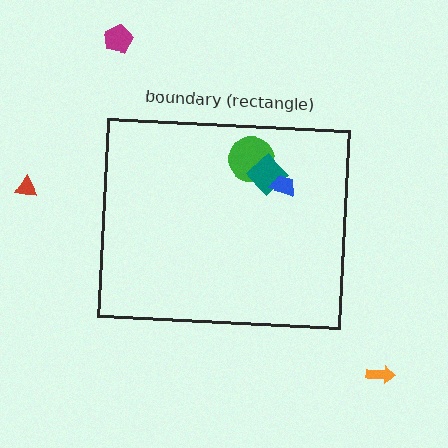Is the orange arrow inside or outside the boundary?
Outside.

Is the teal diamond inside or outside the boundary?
Inside.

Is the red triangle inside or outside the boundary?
Outside.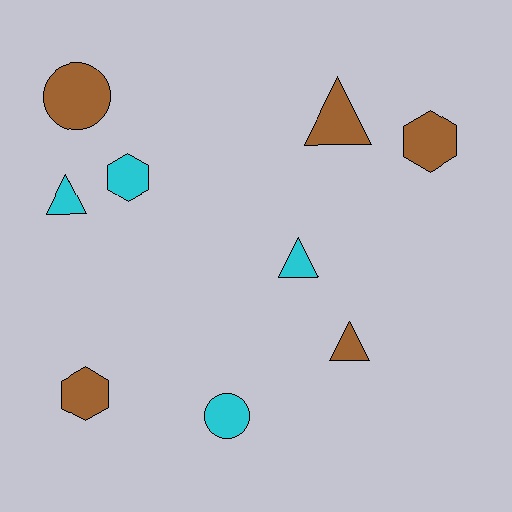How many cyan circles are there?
There is 1 cyan circle.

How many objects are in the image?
There are 9 objects.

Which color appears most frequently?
Brown, with 5 objects.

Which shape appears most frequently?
Triangle, with 4 objects.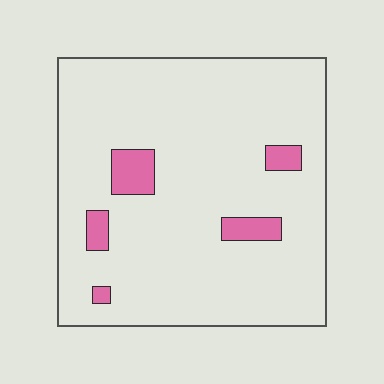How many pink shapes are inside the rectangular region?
5.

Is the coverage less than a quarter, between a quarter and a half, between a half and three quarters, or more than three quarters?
Less than a quarter.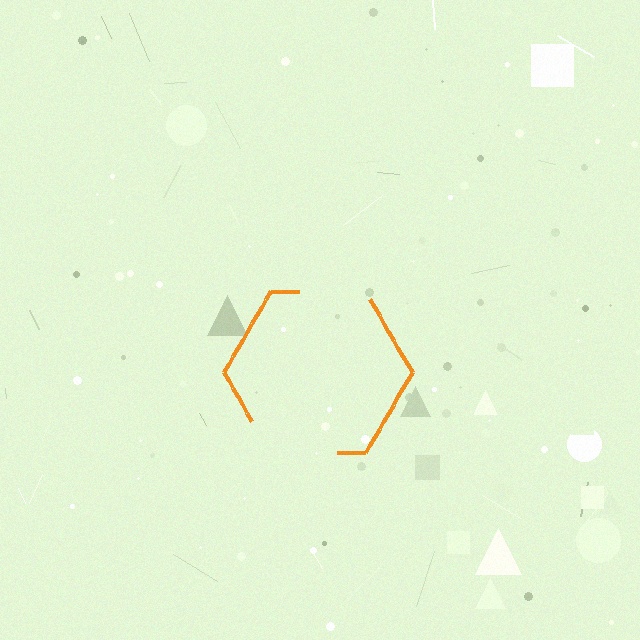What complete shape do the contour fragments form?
The contour fragments form a hexagon.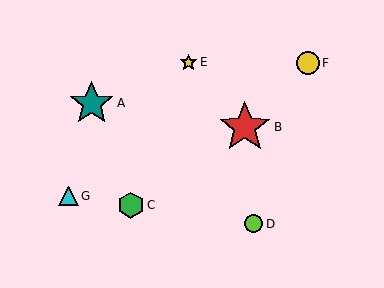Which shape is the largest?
The red star (labeled B) is the largest.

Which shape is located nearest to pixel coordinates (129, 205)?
The green hexagon (labeled C) at (131, 205) is nearest to that location.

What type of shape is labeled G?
Shape G is a cyan triangle.